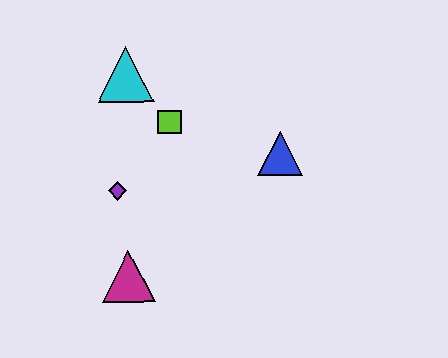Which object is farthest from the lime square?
The magenta triangle is farthest from the lime square.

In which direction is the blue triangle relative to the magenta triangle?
The blue triangle is to the right of the magenta triangle.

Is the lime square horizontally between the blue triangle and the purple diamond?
Yes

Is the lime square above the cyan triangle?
No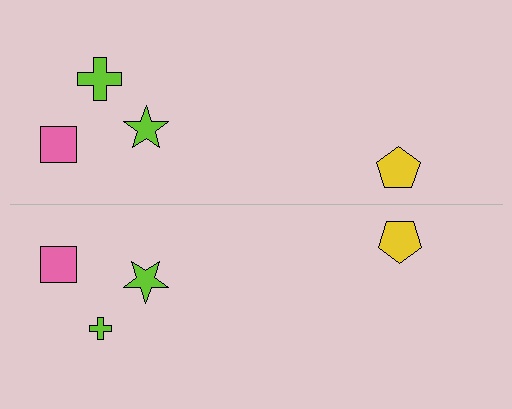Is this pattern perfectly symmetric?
No, the pattern is not perfectly symmetric. The lime cross on the bottom side has a different size than its mirror counterpart.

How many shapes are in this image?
There are 8 shapes in this image.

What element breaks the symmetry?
The lime cross on the bottom side has a different size than its mirror counterpart.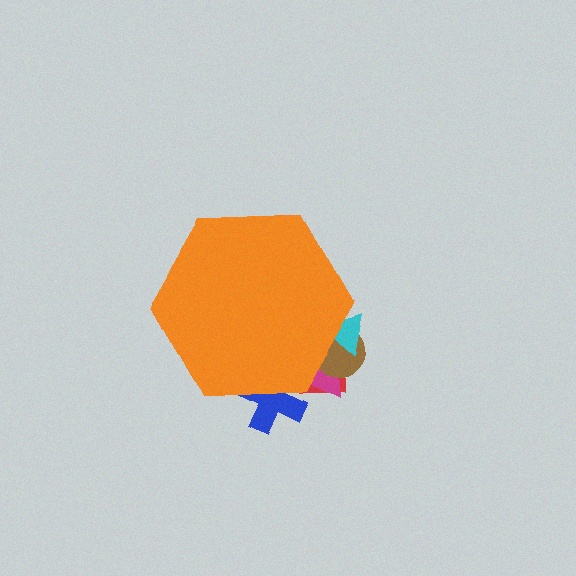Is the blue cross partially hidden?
Yes, the blue cross is partially hidden behind the orange hexagon.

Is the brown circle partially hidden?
Yes, the brown circle is partially hidden behind the orange hexagon.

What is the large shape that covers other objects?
An orange hexagon.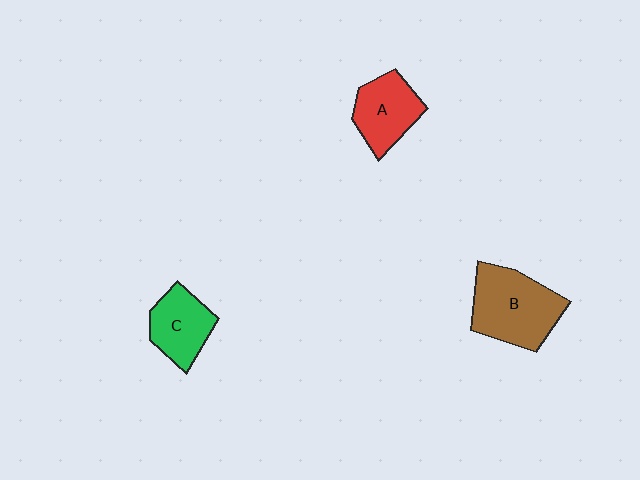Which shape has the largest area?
Shape B (brown).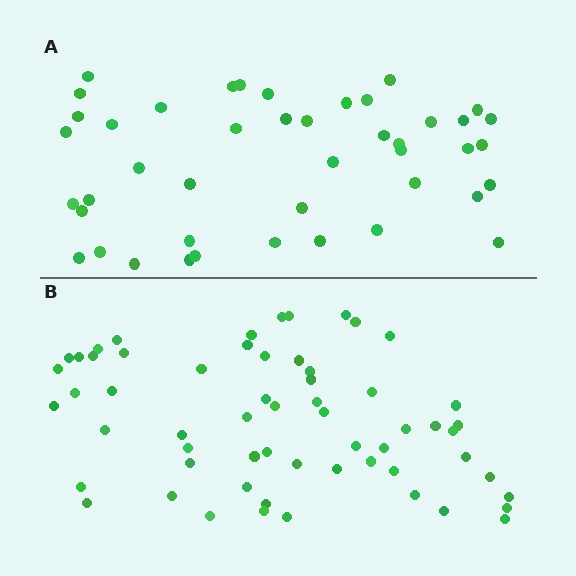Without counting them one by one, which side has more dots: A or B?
Region B (the bottom region) has more dots.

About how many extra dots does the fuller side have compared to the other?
Region B has approximately 15 more dots than region A.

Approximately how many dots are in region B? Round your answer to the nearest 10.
About 60 dots.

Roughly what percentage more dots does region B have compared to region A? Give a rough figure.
About 35% more.